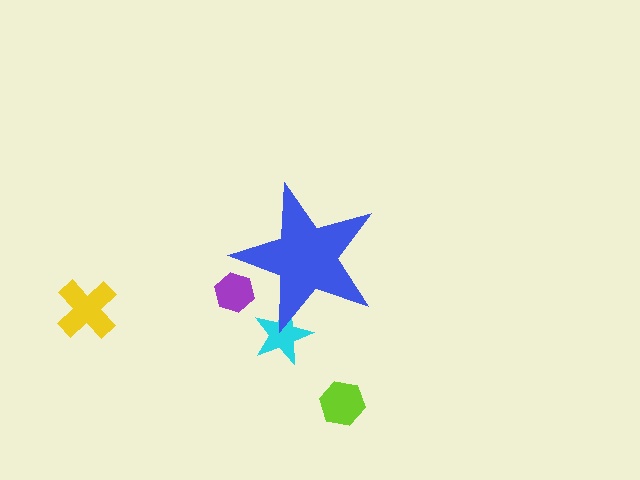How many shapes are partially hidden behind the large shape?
2 shapes are partially hidden.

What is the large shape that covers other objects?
A blue star.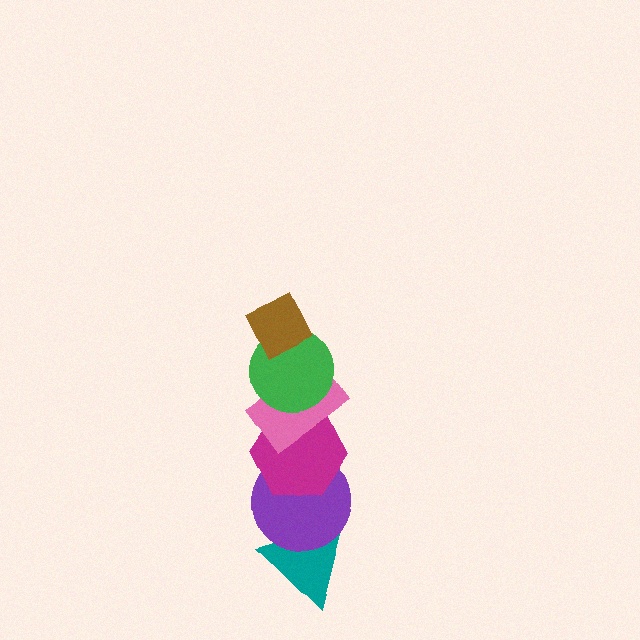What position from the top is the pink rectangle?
The pink rectangle is 3rd from the top.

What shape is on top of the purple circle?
The magenta hexagon is on top of the purple circle.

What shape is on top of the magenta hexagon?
The pink rectangle is on top of the magenta hexagon.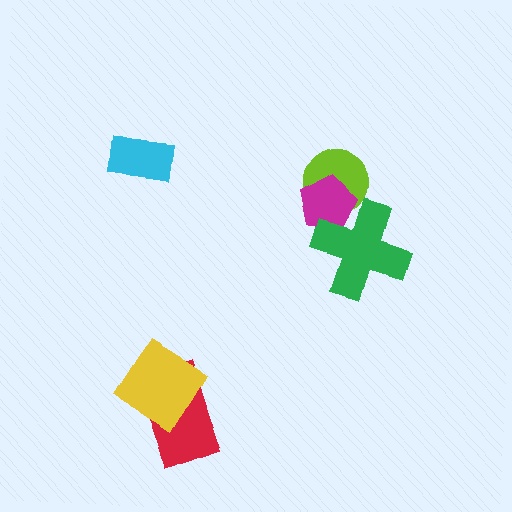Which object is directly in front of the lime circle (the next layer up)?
The magenta pentagon is directly in front of the lime circle.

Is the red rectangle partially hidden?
Yes, it is partially covered by another shape.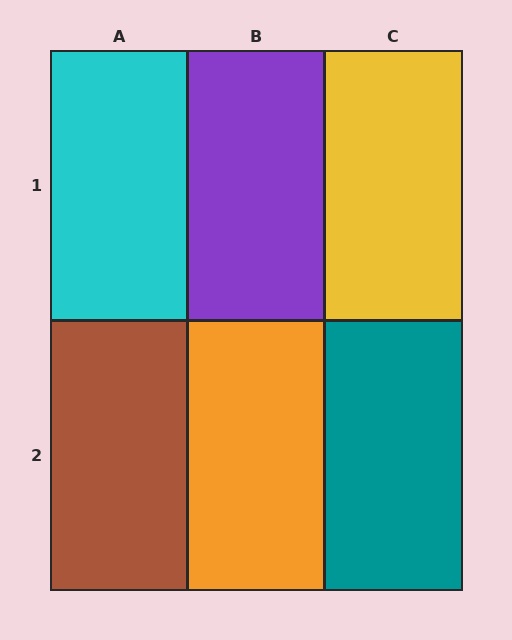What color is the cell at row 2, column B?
Orange.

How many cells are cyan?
1 cell is cyan.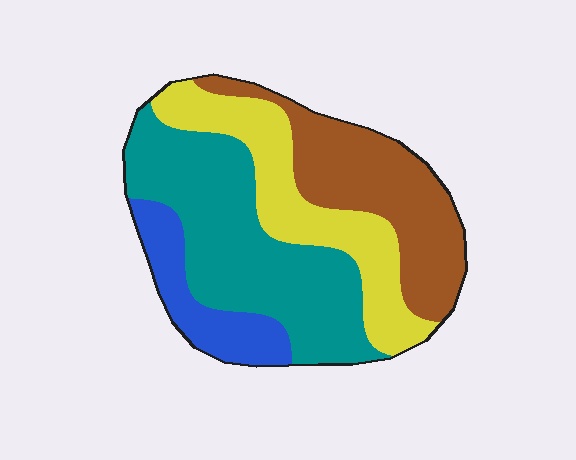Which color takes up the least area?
Blue, at roughly 10%.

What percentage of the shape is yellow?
Yellow covers about 25% of the shape.